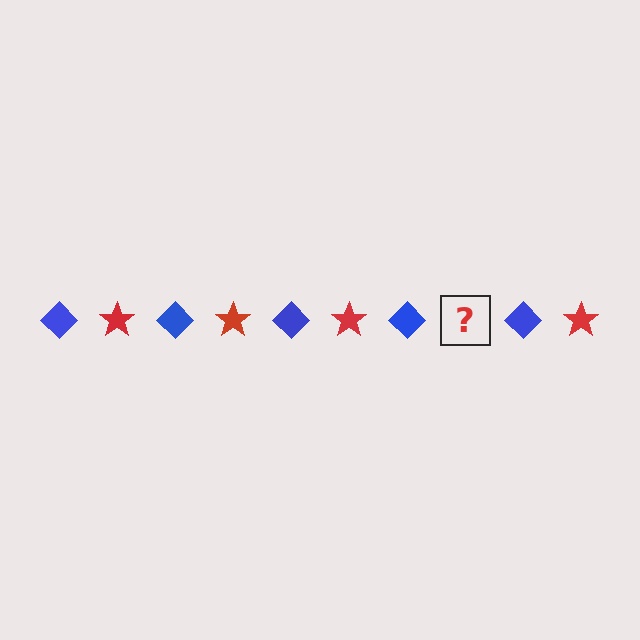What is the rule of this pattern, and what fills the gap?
The rule is that the pattern alternates between blue diamond and red star. The gap should be filled with a red star.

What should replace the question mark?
The question mark should be replaced with a red star.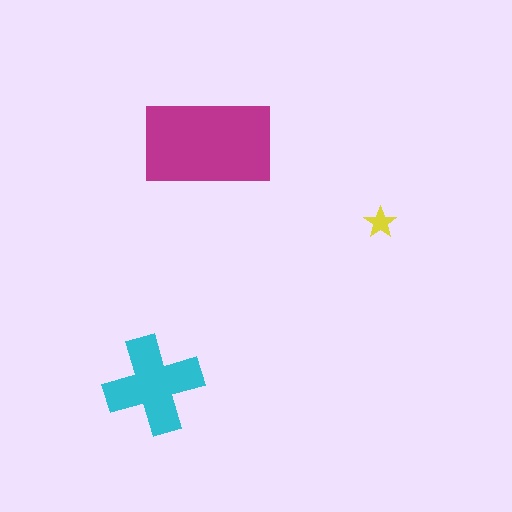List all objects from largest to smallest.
The magenta rectangle, the cyan cross, the yellow star.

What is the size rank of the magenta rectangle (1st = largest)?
1st.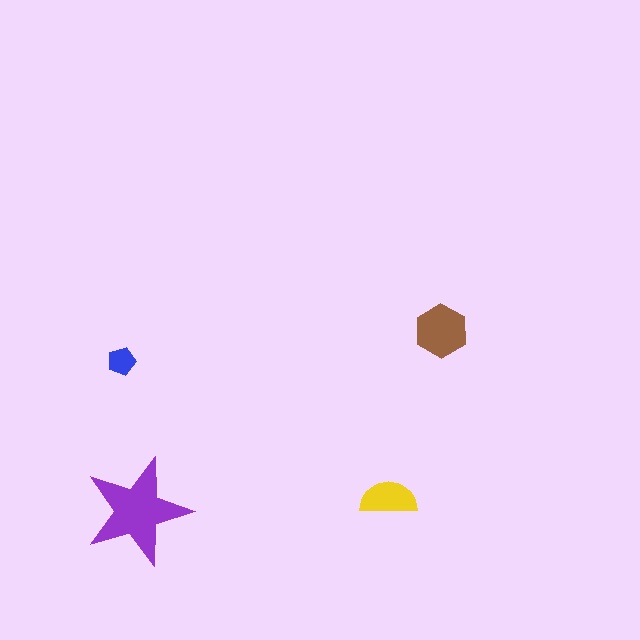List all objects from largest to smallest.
The purple star, the brown hexagon, the yellow semicircle, the blue pentagon.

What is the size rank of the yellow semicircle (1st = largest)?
3rd.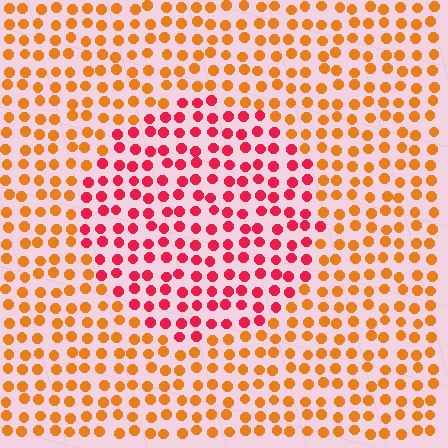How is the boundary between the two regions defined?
The boundary is defined purely by a slight shift in hue (about 43 degrees). Spacing, size, and orientation are identical on both sides.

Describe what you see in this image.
The image is filled with small orange elements in a uniform arrangement. A circle-shaped region is visible where the elements are tinted to a slightly different hue, forming a subtle color boundary.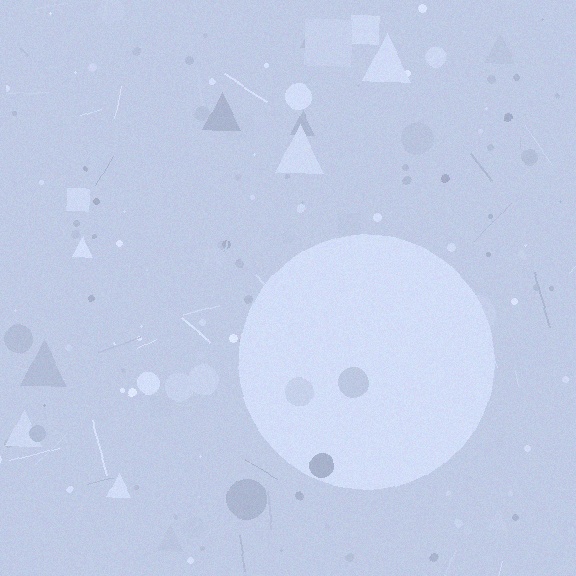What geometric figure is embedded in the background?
A circle is embedded in the background.